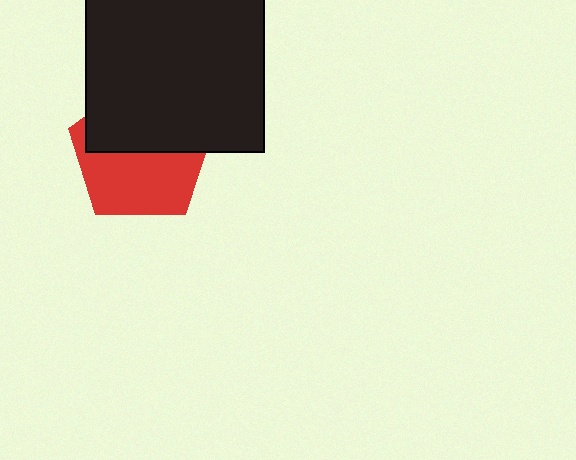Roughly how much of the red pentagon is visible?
About half of it is visible (roughly 52%).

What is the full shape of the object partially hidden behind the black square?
The partially hidden object is a red pentagon.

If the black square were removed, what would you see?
You would see the complete red pentagon.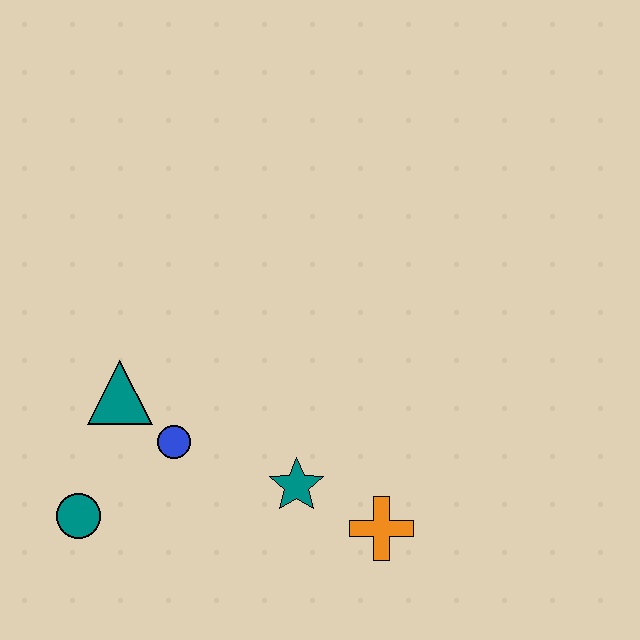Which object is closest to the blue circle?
The teal triangle is closest to the blue circle.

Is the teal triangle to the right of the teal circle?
Yes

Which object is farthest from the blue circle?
The orange cross is farthest from the blue circle.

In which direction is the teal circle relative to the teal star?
The teal circle is to the left of the teal star.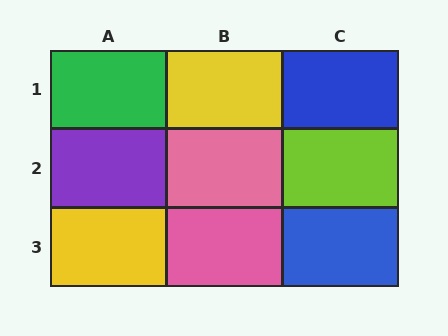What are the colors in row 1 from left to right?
Green, yellow, blue.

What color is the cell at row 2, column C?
Lime.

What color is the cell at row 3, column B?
Pink.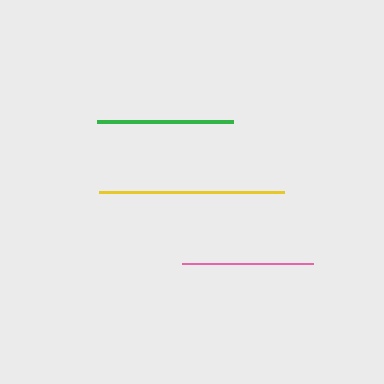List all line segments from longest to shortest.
From longest to shortest: yellow, green, pink.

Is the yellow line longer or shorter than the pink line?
The yellow line is longer than the pink line.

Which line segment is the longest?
The yellow line is the longest at approximately 185 pixels.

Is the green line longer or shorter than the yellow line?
The yellow line is longer than the green line.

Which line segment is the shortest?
The pink line is the shortest at approximately 131 pixels.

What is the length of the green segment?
The green segment is approximately 137 pixels long.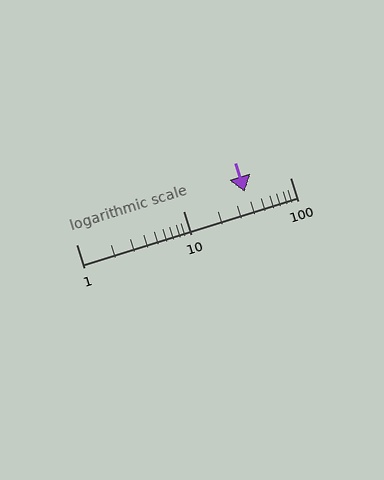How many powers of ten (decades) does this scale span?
The scale spans 2 decades, from 1 to 100.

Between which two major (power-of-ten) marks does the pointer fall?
The pointer is between 10 and 100.